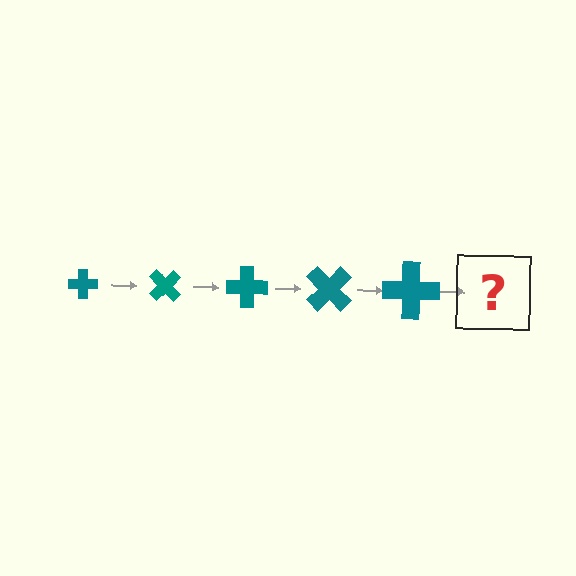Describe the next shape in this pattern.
It should be a cross, larger than the previous one and rotated 225 degrees from the start.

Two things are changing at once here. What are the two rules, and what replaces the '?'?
The two rules are that the cross grows larger each step and it rotates 45 degrees each step. The '?' should be a cross, larger than the previous one and rotated 225 degrees from the start.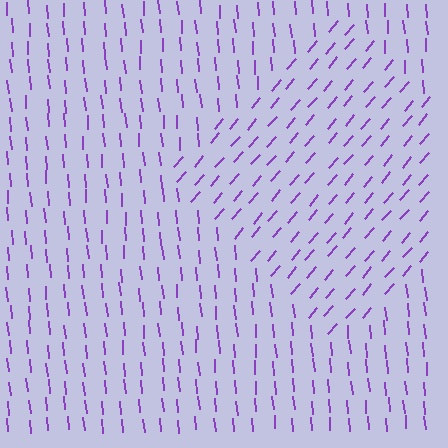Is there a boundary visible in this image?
Yes, there is a texture boundary formed by a change in line orientation.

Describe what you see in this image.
The image is filled with small purple line segments. A diamond region in the image has lines oriented differently from the surrounding lines, creating a visible texture boundary.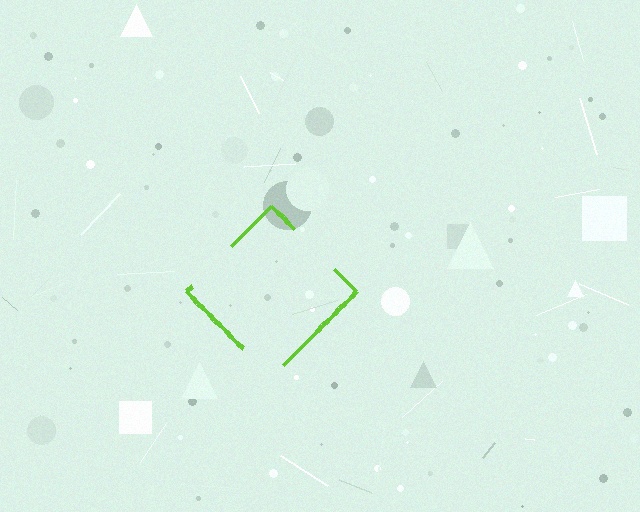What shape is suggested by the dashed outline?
The dashed outline suggests a diamond.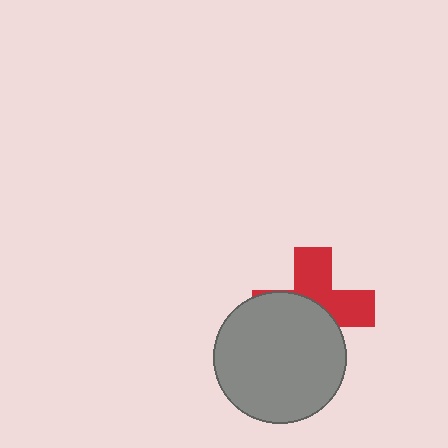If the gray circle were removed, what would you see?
You would see the complete red cross.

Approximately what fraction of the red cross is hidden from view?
Roughly 52% of the red cross is hidden behind the gray circle.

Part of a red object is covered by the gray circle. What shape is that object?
It is a cross.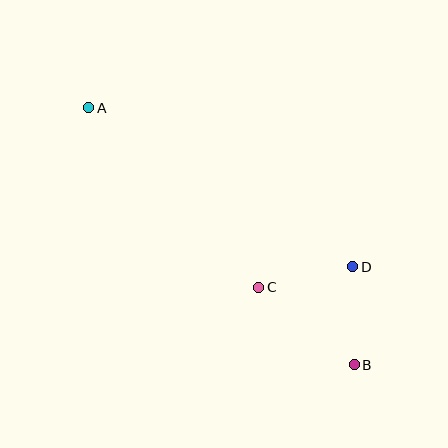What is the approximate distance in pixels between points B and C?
The distance between B and C is approximately 123 pixels.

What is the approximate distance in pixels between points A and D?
The distance between A and D is approximately 308 pixels.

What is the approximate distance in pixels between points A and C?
The distance between A and C is approximately 247 pixels.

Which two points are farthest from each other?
Points A and B are farthest from each other.